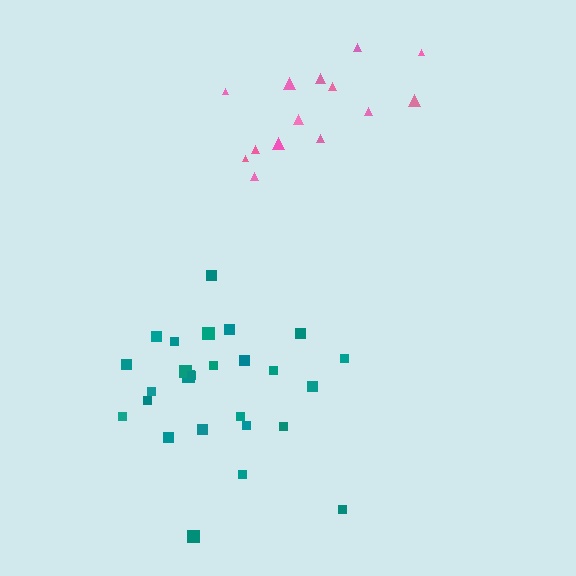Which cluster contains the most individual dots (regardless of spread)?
Teal (26).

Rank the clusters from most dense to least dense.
teal, pink.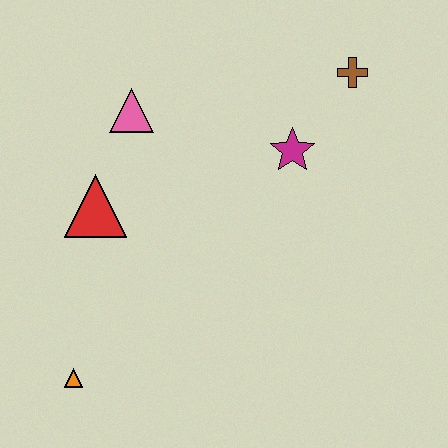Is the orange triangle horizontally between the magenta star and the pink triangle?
No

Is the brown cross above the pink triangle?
Yes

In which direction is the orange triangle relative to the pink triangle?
The orange triangle is below the pink triangle.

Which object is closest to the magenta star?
The brown cross is closest to the magenta star.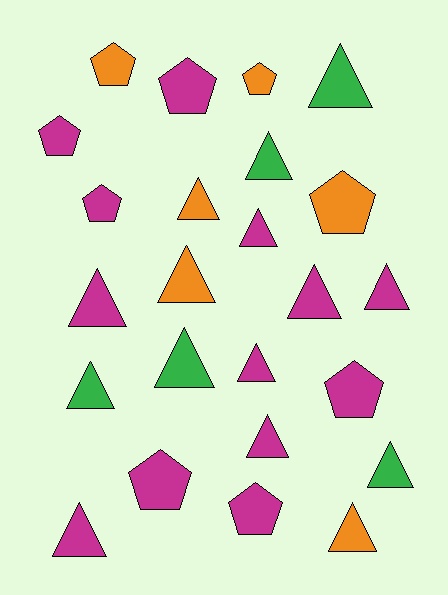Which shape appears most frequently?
Triangle, with 15 objects.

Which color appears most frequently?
Magenta, with 13 objects.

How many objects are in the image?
There are 24 objects.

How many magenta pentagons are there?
There are 6 magenta pentagons.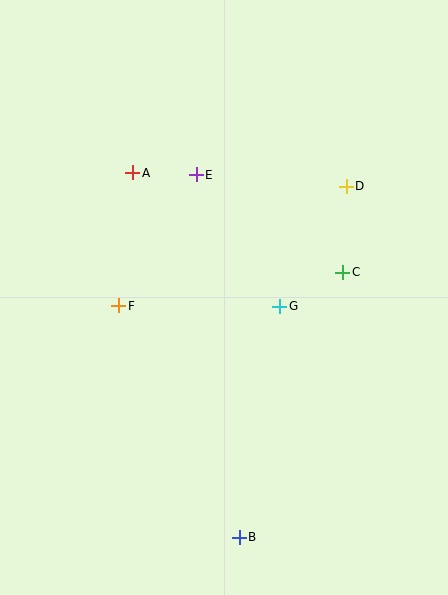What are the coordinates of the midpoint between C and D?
The midpoint between C and D is at (345, 229).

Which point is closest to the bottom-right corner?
Point B is closest to the bottom-right corner.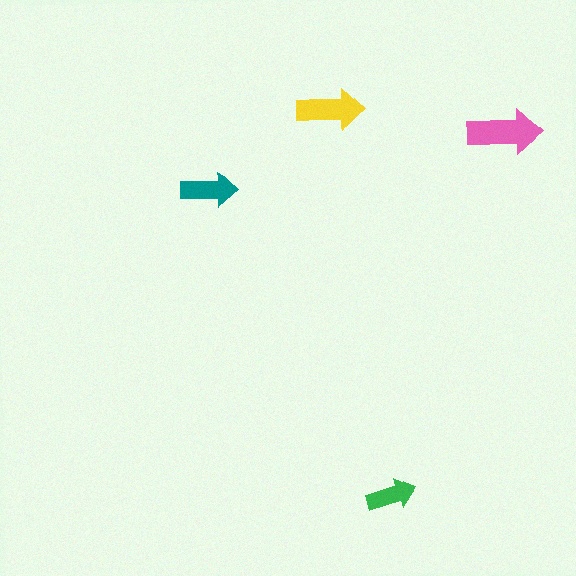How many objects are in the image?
There are 4 objects in the image.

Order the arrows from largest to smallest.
the pink one, the yellow one, the teal one, the green one.